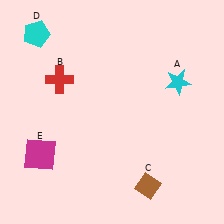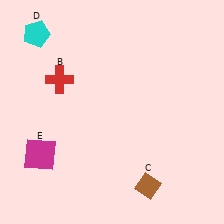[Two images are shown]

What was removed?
The cyan star (A) was removed in Image 2.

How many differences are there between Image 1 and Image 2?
There is 1 difference between the two images.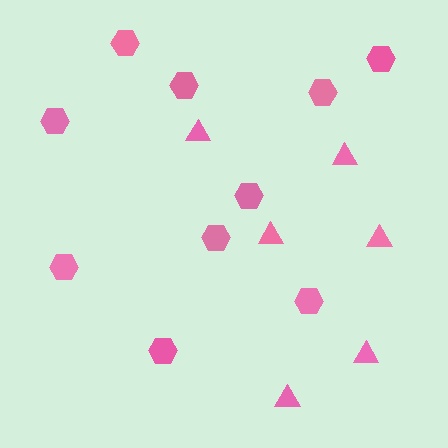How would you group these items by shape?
There are 2 groups: one group of triangles (6) and one group of hexagons (10).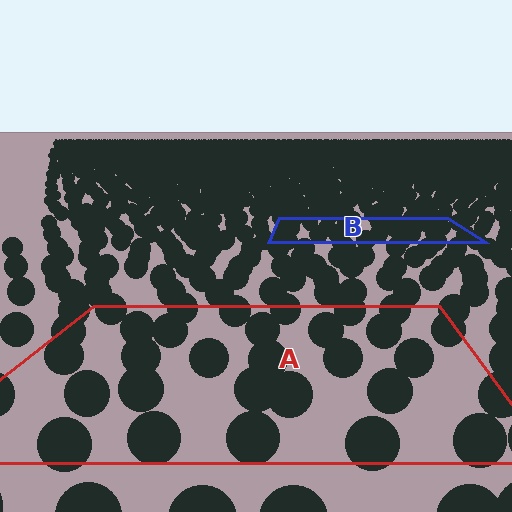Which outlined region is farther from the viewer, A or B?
Region B is farther from the viewer — the texture elements inside it appear smaller and more densely packed.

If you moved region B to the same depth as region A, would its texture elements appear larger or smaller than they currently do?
They would appear larger. At a closer depth, the same texture elements are projected at a bigger on-screen size.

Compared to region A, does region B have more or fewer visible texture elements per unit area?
Region B has more texture elements per unit area — they are packed more densely because it is farther away.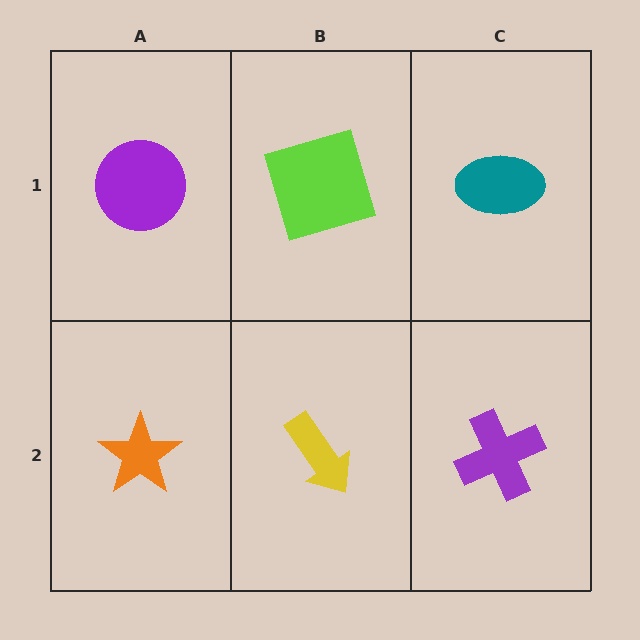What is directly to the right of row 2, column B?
A purple cross.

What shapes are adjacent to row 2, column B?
A lime square (row 1, column B), an orange star (row 2, column A), a purple cross (row 2, column C).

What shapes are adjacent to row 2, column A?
A purple circle (row 1, column A), a yellow arrow (row 2, column B).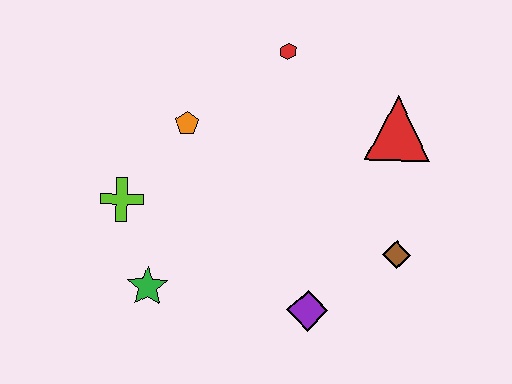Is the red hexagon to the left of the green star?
No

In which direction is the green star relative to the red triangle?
The green star is to the left of the red triangle.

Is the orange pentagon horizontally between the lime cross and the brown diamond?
Yes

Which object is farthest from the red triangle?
The green star is farthest from the red triangle.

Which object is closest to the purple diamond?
The brown diamond is closest to the purple diamond.